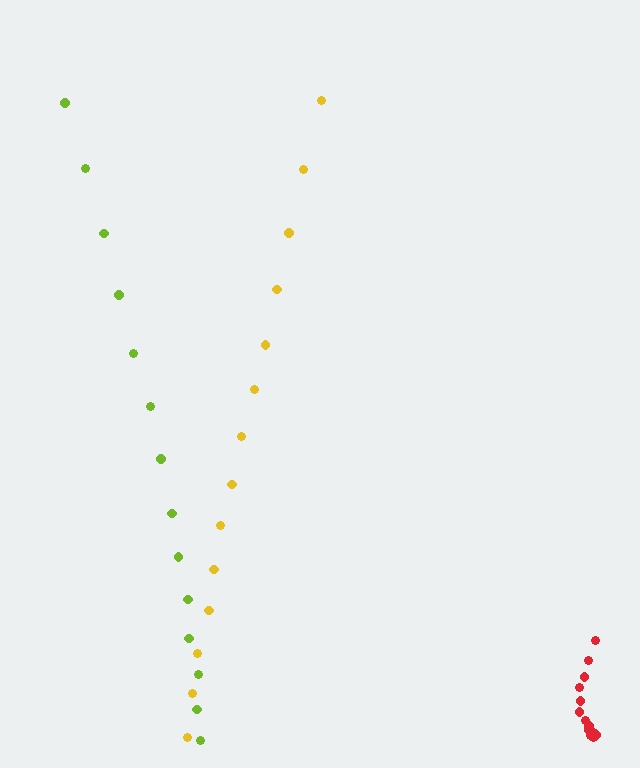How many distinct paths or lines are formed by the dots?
There are 3 distinct paths.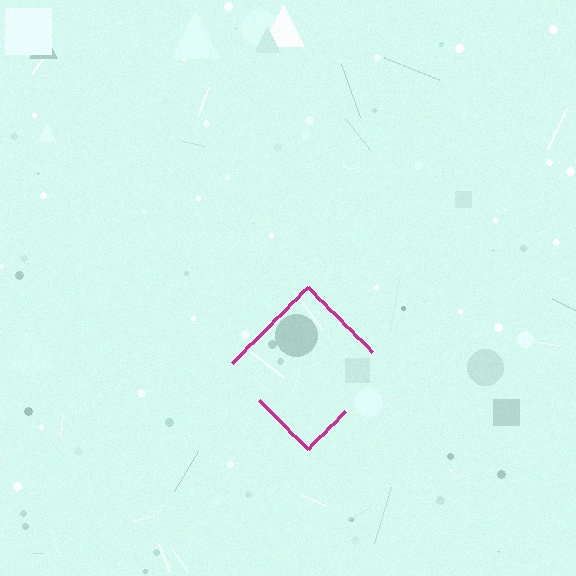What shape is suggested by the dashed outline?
The dashed outline suggests a diamond.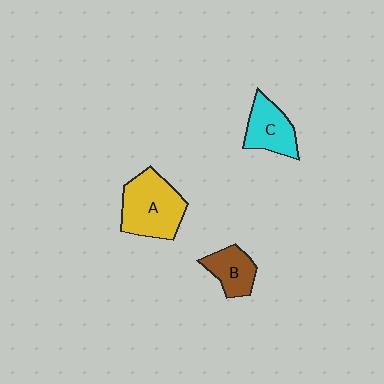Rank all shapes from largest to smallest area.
From largest to smallest: A (yellow), C (cyan), B (brown).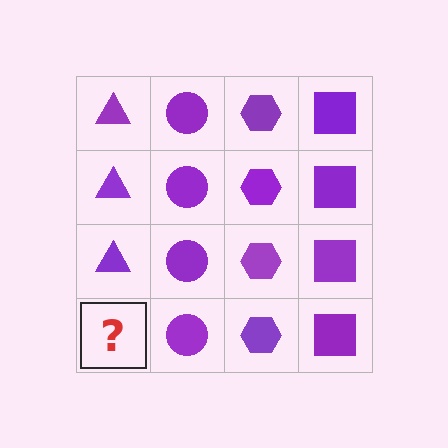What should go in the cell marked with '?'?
The missing cell should contain a purple triangle.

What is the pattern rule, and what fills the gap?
The rule is that each column has a consistent shape. The gap should be filled with a purple triangle.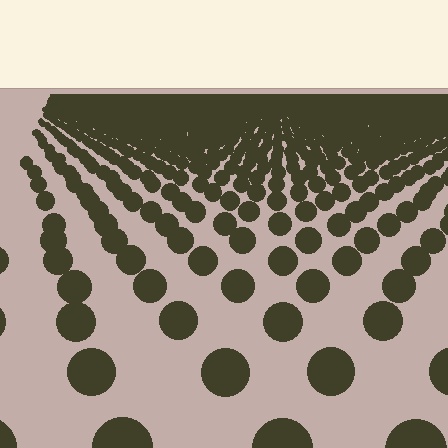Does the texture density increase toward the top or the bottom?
Density increases toward the top.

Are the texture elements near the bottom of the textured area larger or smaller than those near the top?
Larger. Near the bottom, elements are closer to the viewer and appear at a bigger on-screen size.